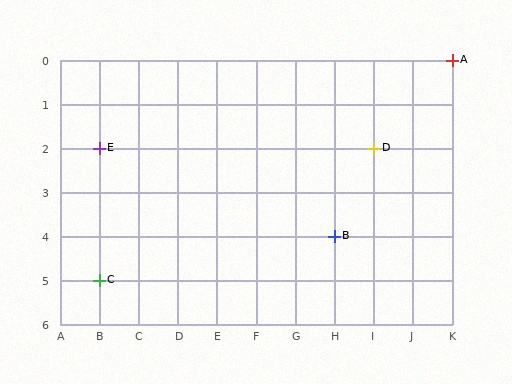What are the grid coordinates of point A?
Point A is at grid coordinates (K, 0).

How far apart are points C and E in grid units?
Points C and E are 3 rows apart.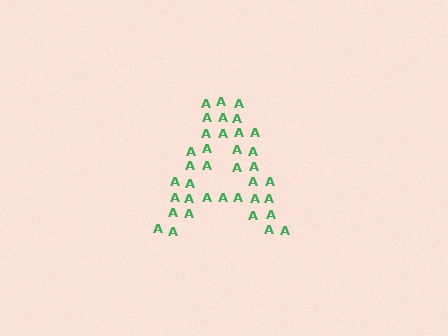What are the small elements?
The small elements are letter A's.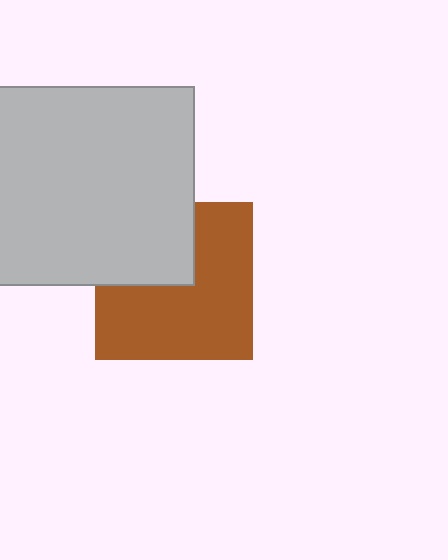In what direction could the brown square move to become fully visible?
The brown square could move down. That would shift it out from behind the light gray square entirely.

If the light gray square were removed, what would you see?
You would see the complete brown square.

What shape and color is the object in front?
The object in front is a light gray square.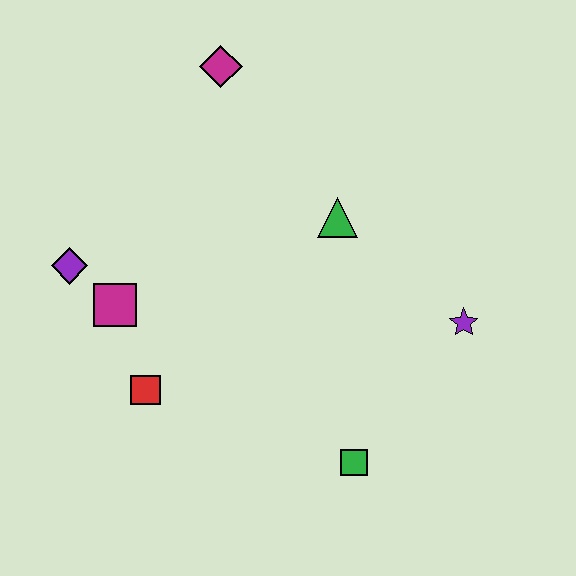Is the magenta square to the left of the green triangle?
Yes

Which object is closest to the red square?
The magenta square is closest to the red square.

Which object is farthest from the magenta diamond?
The green square is farthest from the magenta diamond.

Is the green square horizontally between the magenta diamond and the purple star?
Yes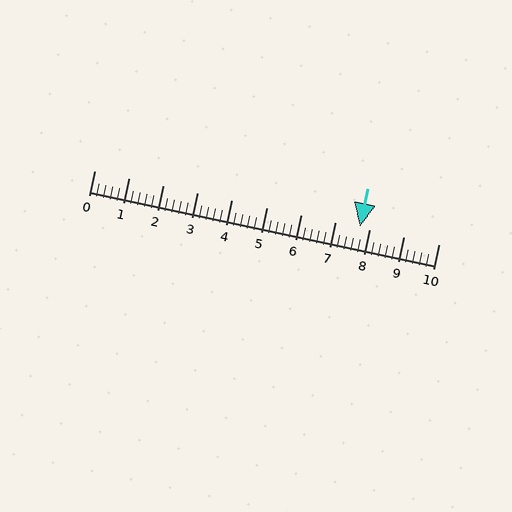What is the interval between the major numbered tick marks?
The major tick marks are spaced 1 units apart.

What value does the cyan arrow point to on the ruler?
The cyan arrow points to approximately 7.7.